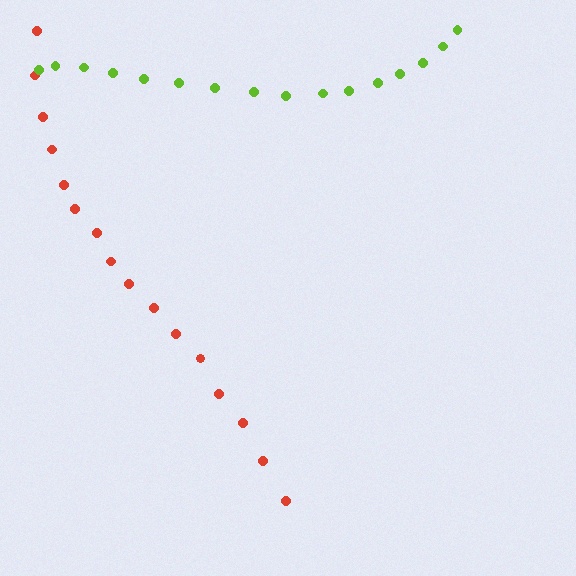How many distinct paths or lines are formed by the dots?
There are 2 distinct paths.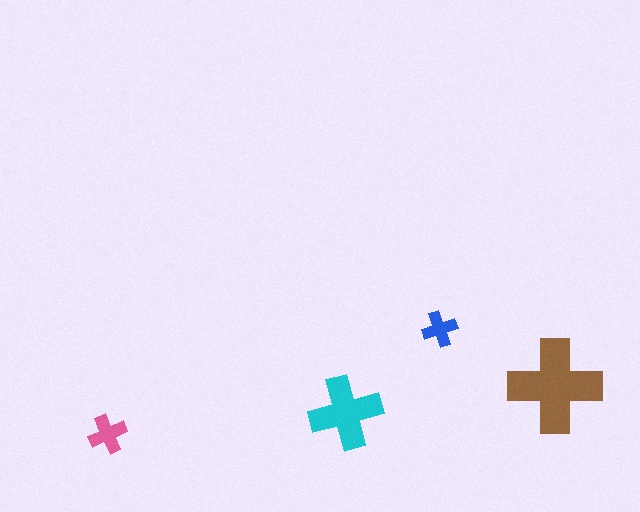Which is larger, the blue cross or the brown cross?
The brown one.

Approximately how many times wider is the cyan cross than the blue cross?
About 2 times wider.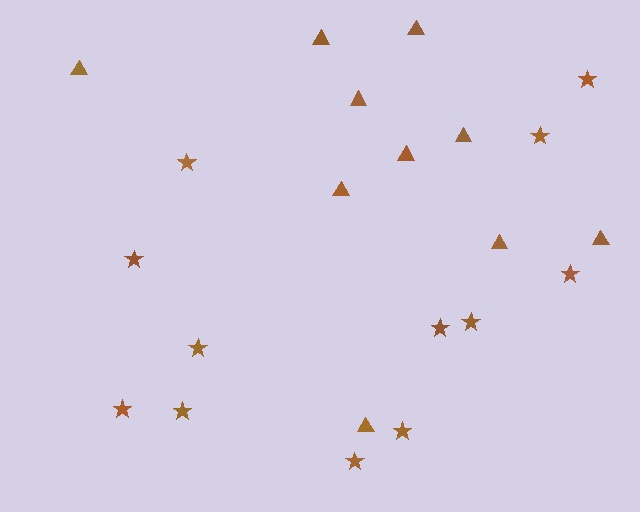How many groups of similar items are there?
There are 2 groups: one group of stars (12) and one group of triangles (10).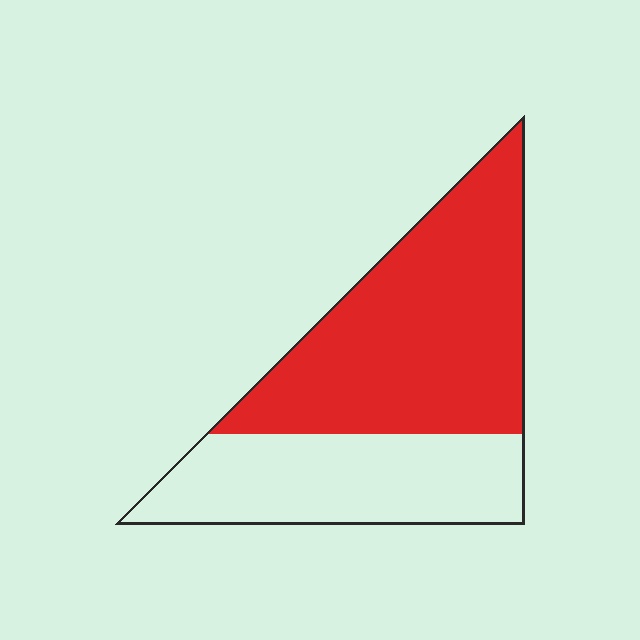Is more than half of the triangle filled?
Yes.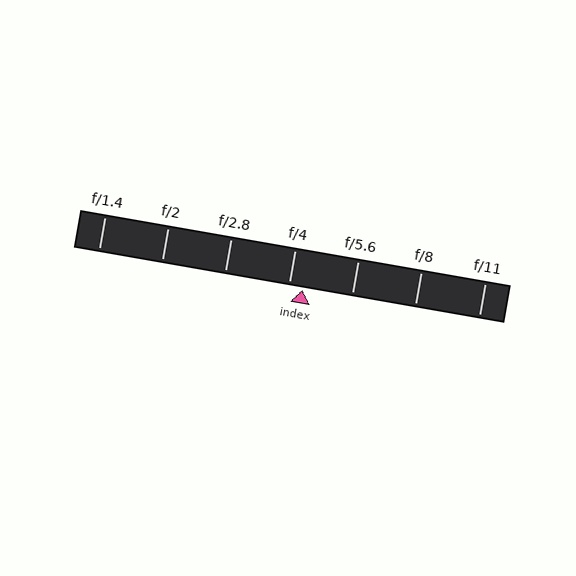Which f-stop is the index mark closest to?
The index mark is closest to f/4.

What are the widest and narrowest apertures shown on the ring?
The widest aperture shown is f/1.4 and the narrowest is f/11.